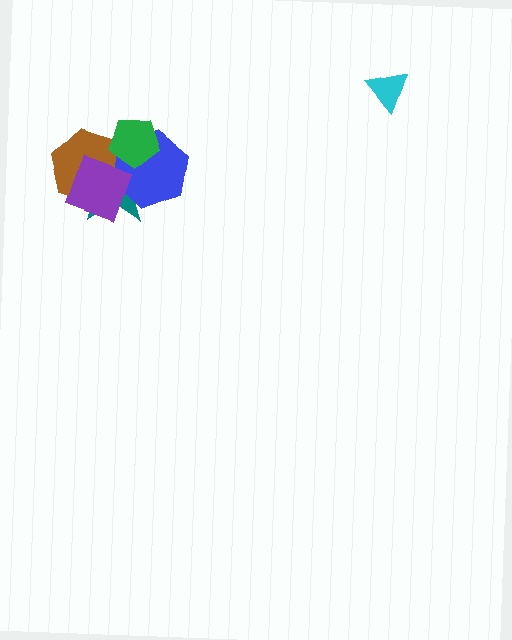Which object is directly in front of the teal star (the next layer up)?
The brown hexagon is directly in front of the teal star.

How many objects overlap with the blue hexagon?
4 objects overlap with the blue hexagon.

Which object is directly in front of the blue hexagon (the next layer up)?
The purple diamond is directly in front of the blue hexagon.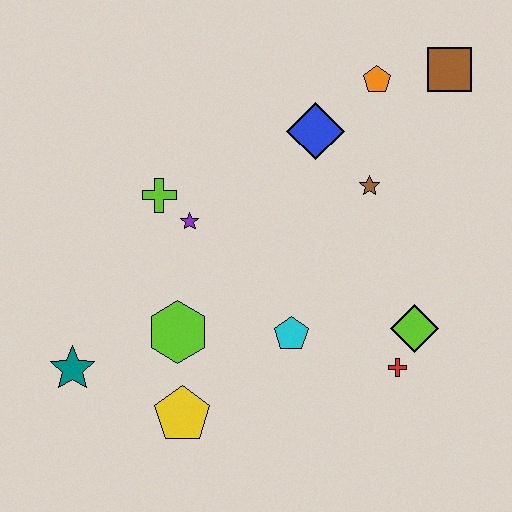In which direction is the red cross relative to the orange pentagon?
The red cross is below the orange pentagon.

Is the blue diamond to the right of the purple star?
Yes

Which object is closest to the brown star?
The blue diamond is closest to the brown star.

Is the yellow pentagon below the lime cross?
Yes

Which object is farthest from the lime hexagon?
The brown square is farthest from the lime hexagon.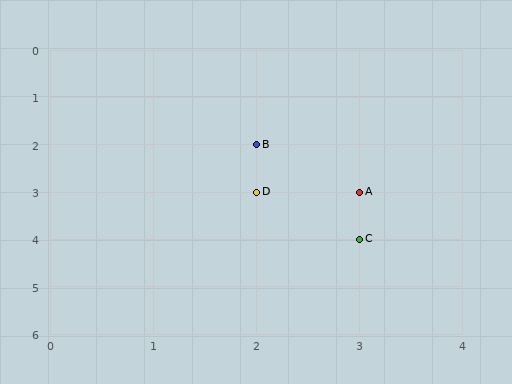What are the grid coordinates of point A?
Point A is at grid coordinates (3, 3).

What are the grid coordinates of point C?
Point C is at grid coordinates (3, 4).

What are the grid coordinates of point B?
Point B is at grid coordinates (2, 2).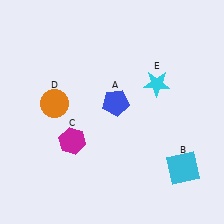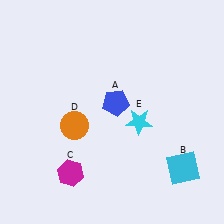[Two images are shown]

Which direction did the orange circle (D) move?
The orange circle (D) moved down.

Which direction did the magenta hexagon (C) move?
The magenta hexagon (C) moved down.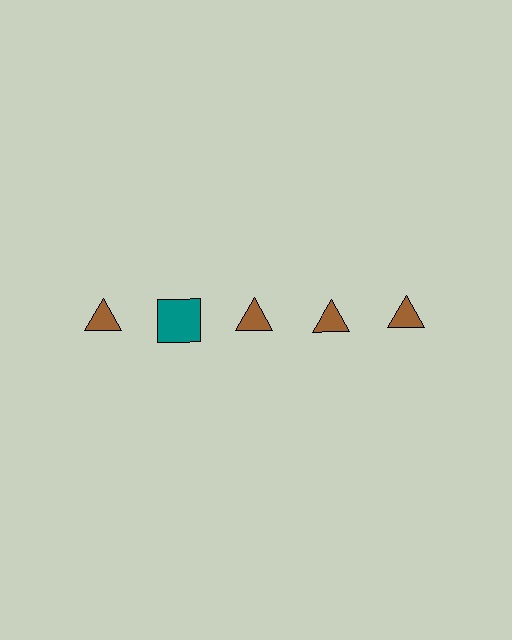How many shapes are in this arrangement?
There are 5 shapes arranged in a grid pattern.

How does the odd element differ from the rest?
It differs in both color (teal instead of brown) and shape (square instead of triangle).